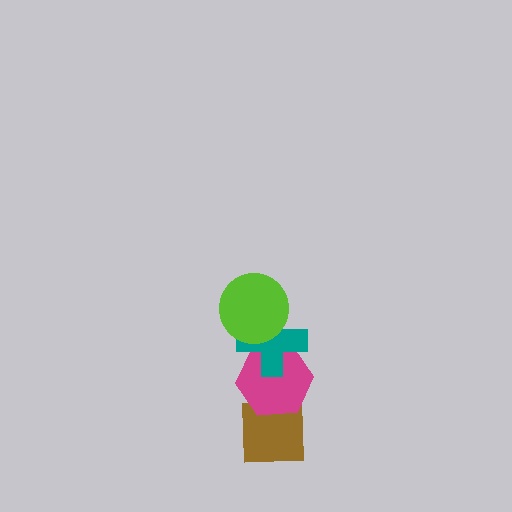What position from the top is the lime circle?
The lime circle is 1st from the top.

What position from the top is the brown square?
The brown square is 4th from the top.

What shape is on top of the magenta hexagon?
The teal cross is on top of the magenta hexagon.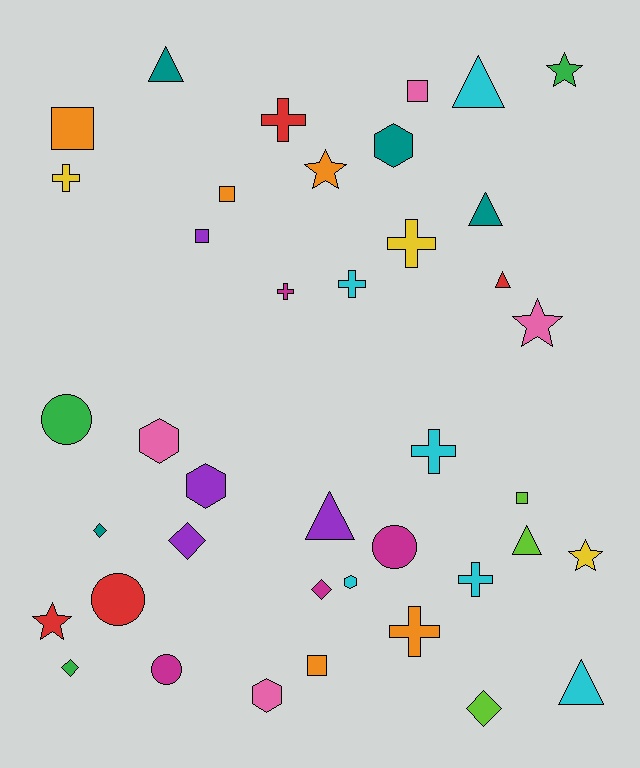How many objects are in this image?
There are 40 objects.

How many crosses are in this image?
There are 8 crosses.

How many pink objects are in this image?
There are 4 pink objects.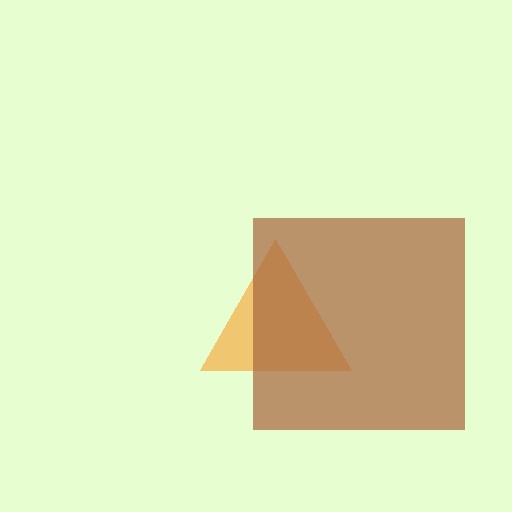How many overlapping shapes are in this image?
There are 2 overlapping shapes in the image.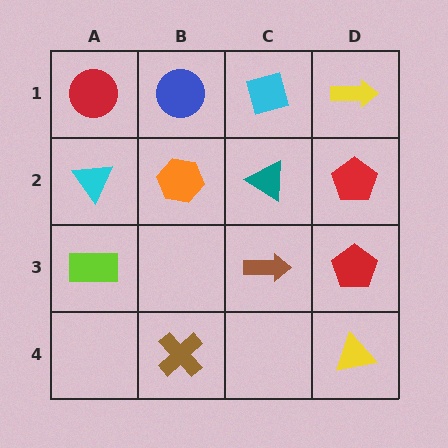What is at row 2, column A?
A cyan triangle.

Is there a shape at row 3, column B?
No, that cell is empty.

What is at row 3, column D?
A red pentagon.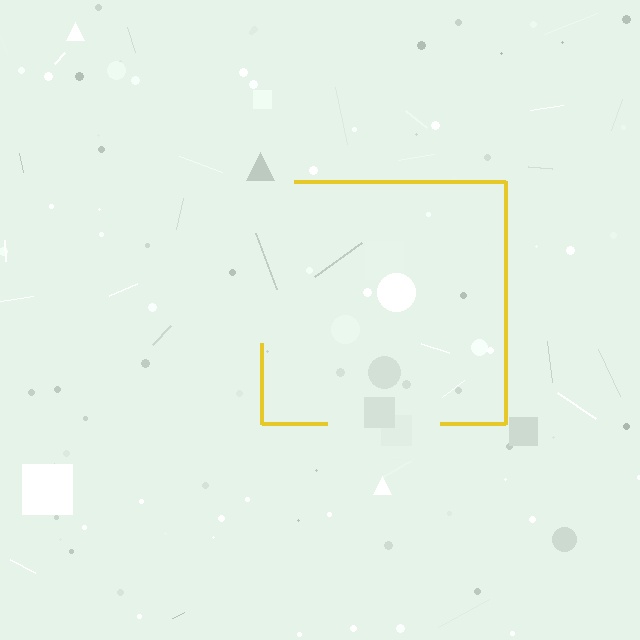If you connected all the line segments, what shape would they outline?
They would outline a square.